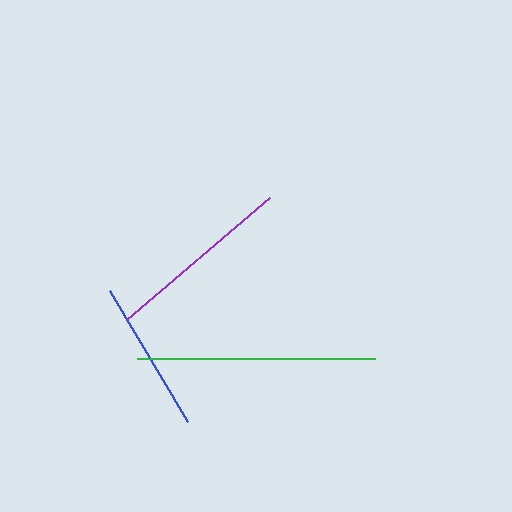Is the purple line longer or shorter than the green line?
The green line is longer than the purple line.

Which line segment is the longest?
The green line is the longest at approximately 238 pixels.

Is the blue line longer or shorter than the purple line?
The purple line is longer than the blue line.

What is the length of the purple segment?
The purple segment is approximately 188 pixels long.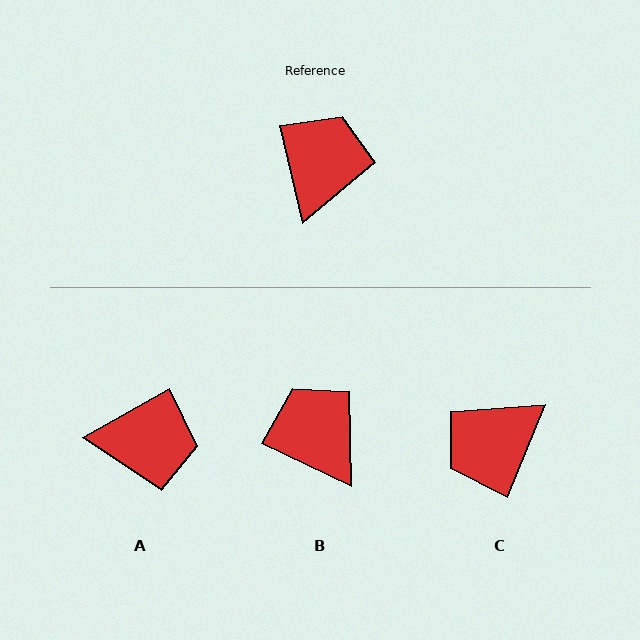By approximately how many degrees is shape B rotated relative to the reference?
Approximately 52 degrees counter-clockwise.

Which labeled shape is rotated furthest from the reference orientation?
C, about 144 degrees away.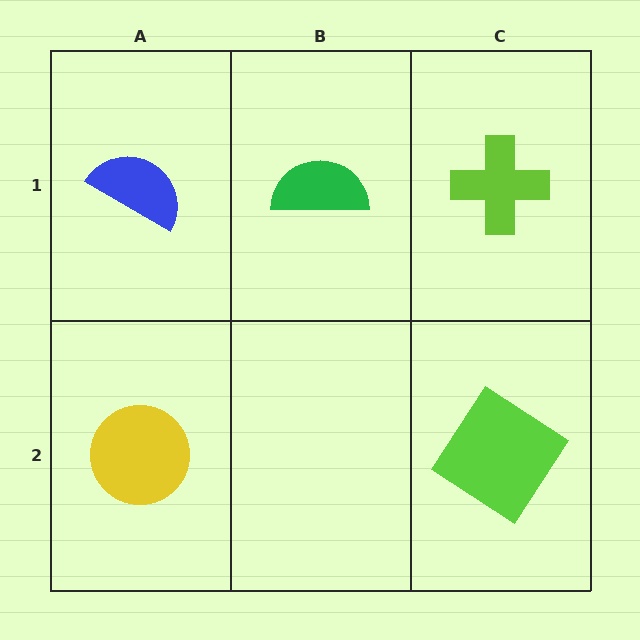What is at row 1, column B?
A green semicircle.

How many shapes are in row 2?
2 shapes.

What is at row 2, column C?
A lime diamond.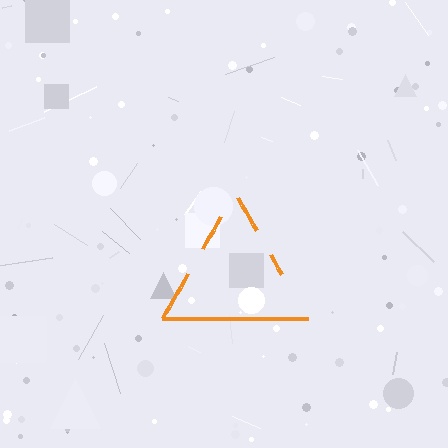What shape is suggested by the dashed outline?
The dashed outline suggests a triangle.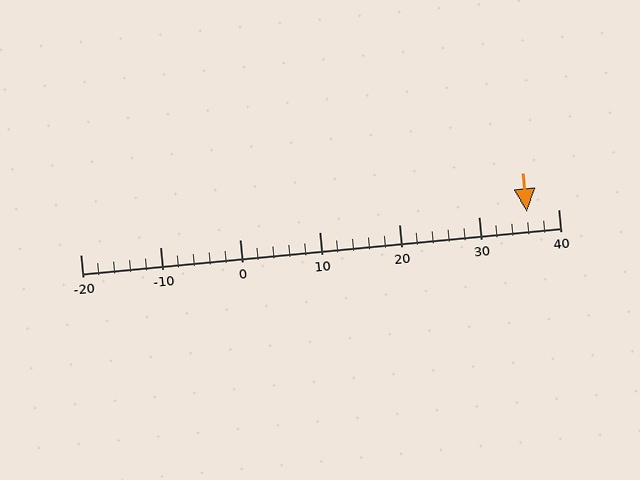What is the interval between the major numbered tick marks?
The major tick marks are spaced 10 units apart.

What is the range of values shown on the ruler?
The ruler shows values from -20 to 40.